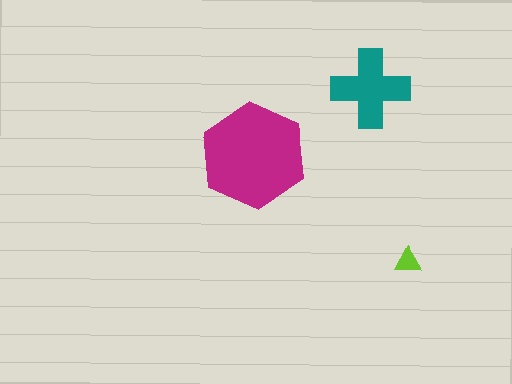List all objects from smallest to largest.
The lime triangle, the teal cross, the magenta hexagon.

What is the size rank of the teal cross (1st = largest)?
2nd.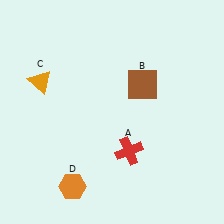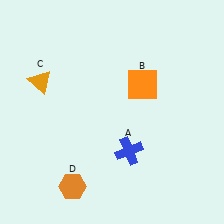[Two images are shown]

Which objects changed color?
A changed from red to blue. B changed from brown to orange.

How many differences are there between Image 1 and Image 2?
There are 2 differences between the two images.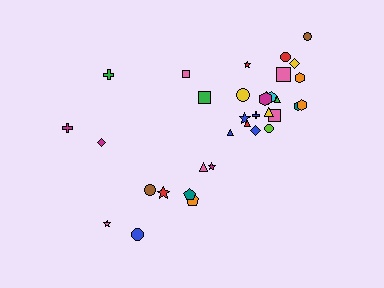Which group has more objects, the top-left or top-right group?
The top-right group.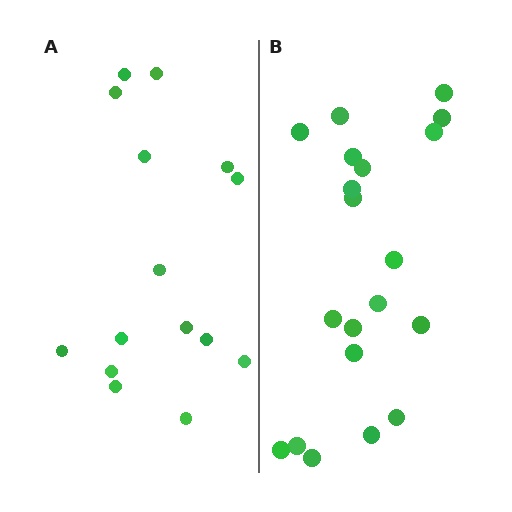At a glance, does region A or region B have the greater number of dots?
Region B (the right region) has more dots.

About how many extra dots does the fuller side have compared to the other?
Region B has about 5 more dots than region A.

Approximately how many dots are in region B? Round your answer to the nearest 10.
About 20 dots.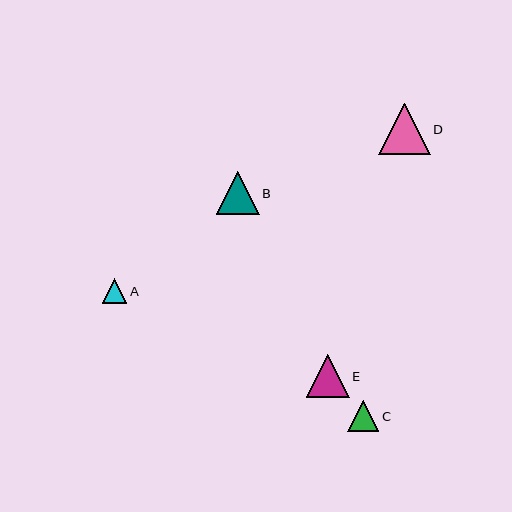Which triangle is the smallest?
Triangle A is the smallest with a size of approximately 24 pixels.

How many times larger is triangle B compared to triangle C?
Triangle B is approximately 1.4 times the size of triangle C.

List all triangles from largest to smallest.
From largest to smallest: D, E, B, C, A.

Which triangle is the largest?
Triangle D is the largest with a size of approximately 52 pixels.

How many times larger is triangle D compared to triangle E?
Triangle D is approximately 1.2 times the size of triangle E.